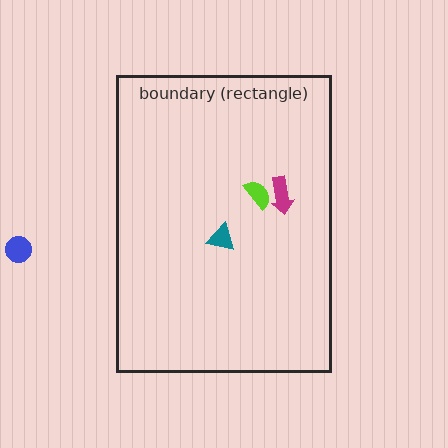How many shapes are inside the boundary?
3 inside, 1 outside.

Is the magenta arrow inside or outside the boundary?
Inside.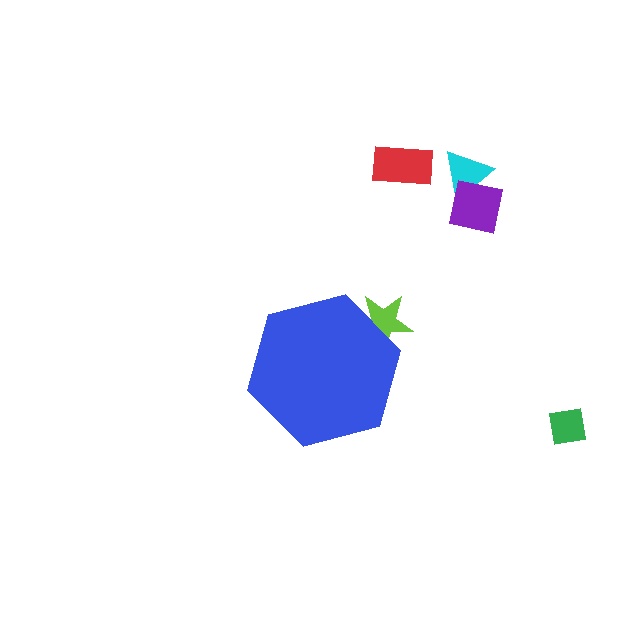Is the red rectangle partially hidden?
No, the red rectangle is fully visible.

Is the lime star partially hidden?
Yes, the lime star is partially hidden behind the blue hexagon.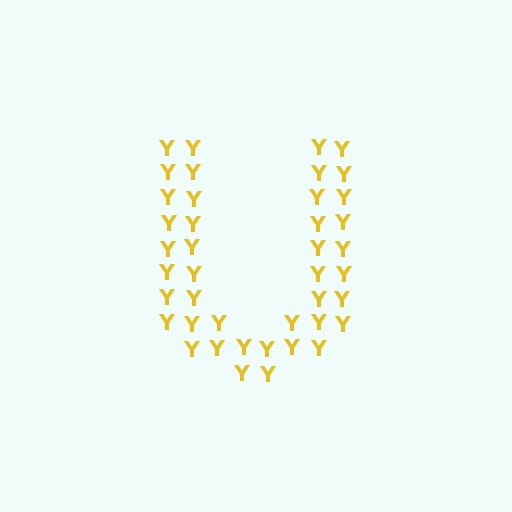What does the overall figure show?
The overall figure shows the letter U.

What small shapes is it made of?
It is made of small letter Y's.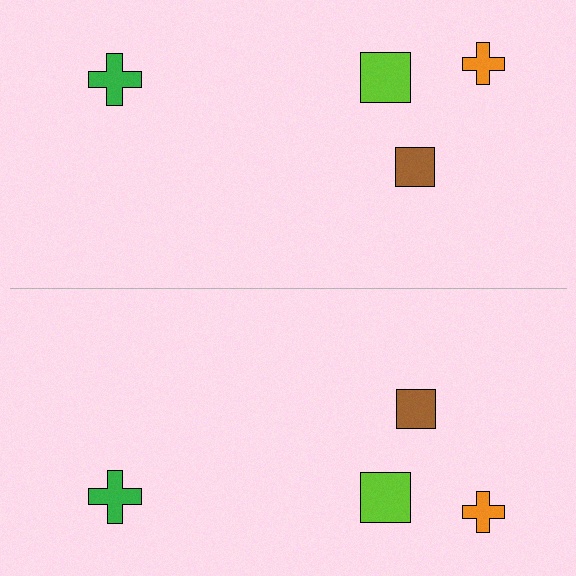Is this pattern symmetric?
Yes, this pattern has bilateral (reflection) symmetry.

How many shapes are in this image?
There are 8 shapes in this image.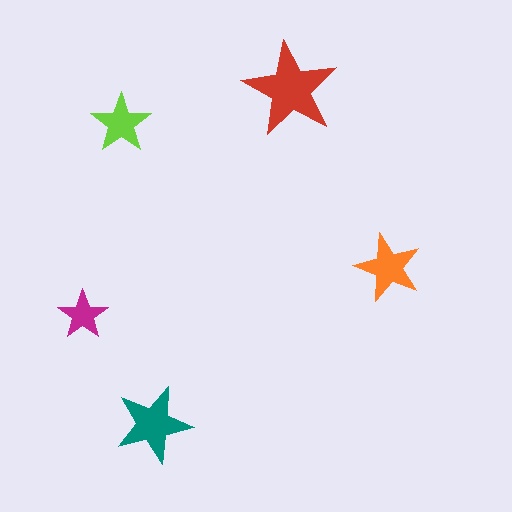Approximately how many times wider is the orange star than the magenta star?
About 1.5 times wider.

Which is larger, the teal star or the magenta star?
The teal one.